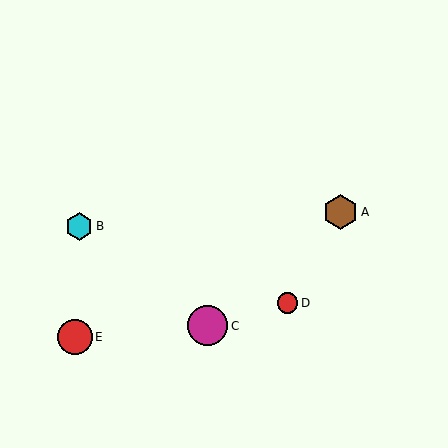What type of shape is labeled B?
Shape B is a cyan hexagon.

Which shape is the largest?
The magenta circle (labeled C) is the largest.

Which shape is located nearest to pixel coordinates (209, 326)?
The magenta circle (labeled C) at (208, 326) is nearest to that location.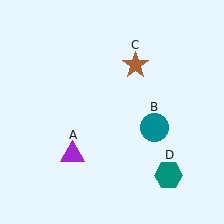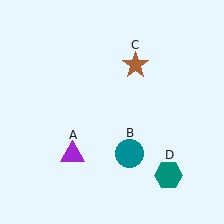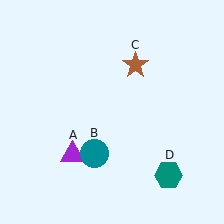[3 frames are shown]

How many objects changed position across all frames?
1 object changed position: teal circle (object B).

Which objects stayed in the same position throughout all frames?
Purple triangle (object A) and brown star (object C) and teal hexagon (object D) remained stationary.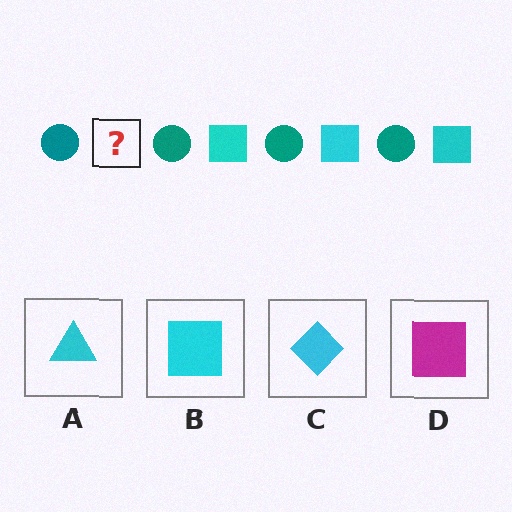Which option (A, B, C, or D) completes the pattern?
B.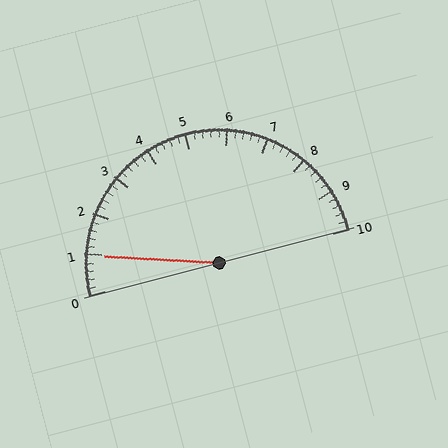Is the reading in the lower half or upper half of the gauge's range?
The reading is in the lower half of the range (0 to 10).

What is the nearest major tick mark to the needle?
The nearest major tick mark is 1.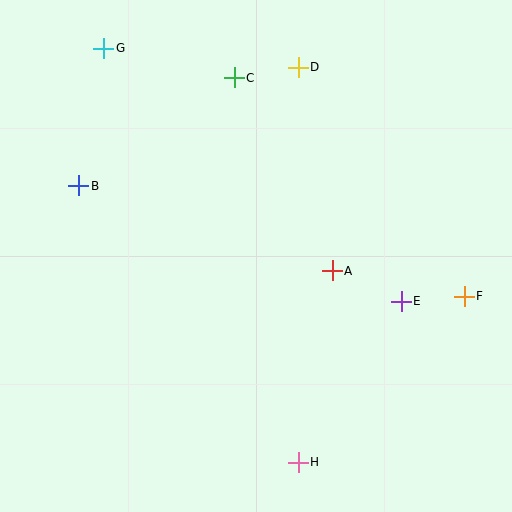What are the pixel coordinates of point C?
Point C is at (234, 78).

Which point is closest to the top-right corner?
Point D is closest to the top-right corner.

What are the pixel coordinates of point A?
Point A is at (332, 271).